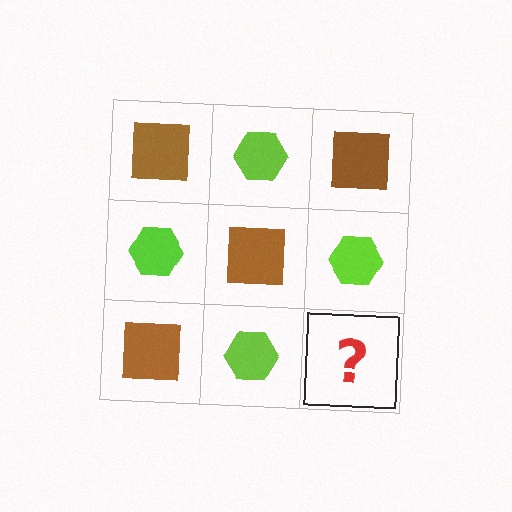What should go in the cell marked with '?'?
The missing cell should contain a brown square.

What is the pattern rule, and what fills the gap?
The rule is that it alternates brown square and lime hexagon in a checkerboard pattern. The gap should be filled with a brown square.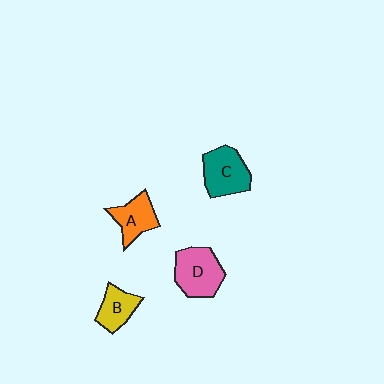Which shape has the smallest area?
Shape B (yellow).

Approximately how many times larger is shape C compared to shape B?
Approximately 1.4 times.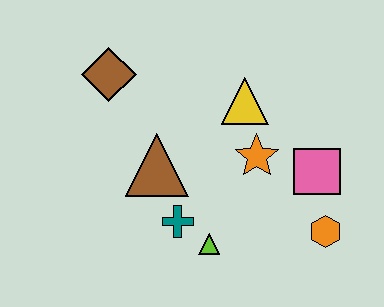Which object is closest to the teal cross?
The lime triangle is closest to the teal cross.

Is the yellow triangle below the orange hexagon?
No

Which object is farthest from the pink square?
The brown diamond is farthest from the pink square.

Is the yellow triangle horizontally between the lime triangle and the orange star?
Yes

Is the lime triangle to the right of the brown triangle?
Yes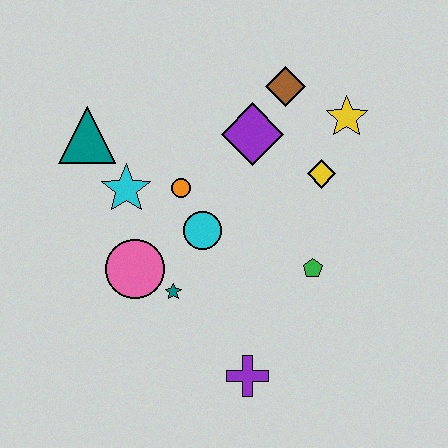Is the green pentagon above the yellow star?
No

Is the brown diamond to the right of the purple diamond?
Yes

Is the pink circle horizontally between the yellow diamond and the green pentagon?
No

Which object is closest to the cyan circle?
The orange circle is closest to the cyan circle.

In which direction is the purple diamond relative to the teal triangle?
The purple diamond is to the right of the teal triangle.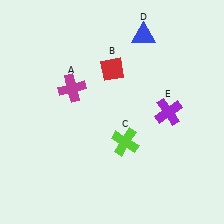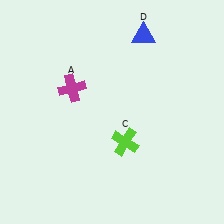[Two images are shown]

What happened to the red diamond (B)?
The red diamond (B) was removed in Image 2. It was in the top-right area of Image 1.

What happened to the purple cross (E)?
The purple cross (E) was removed in Image 2. It was in the top-right area of Image 1.